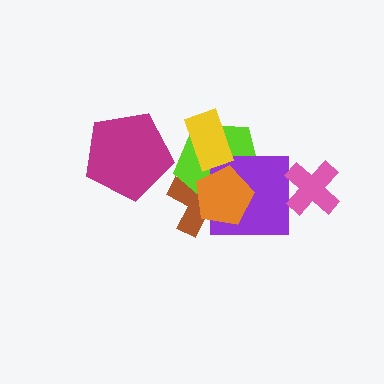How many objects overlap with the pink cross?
0 objects overlap with the pink cross.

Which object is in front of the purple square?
The orange pentagon is in front of the purple square.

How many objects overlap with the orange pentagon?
3 objects overlap with the orange pentagon.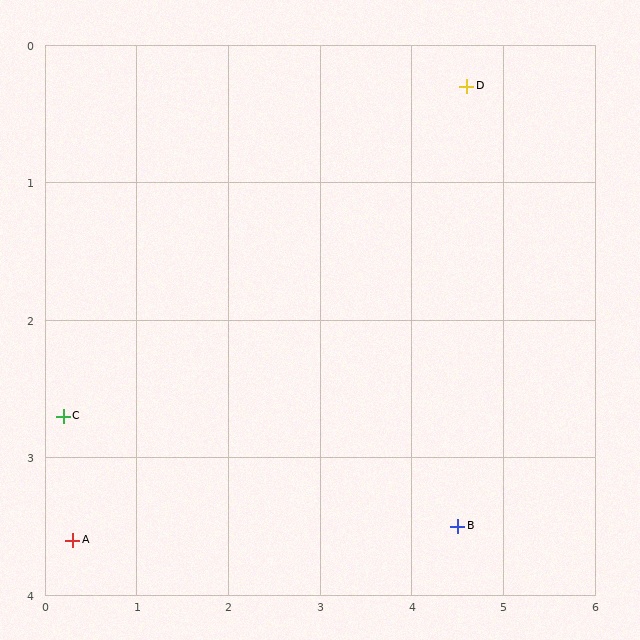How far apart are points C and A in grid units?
Points C and A are about 0.9 grid units apart.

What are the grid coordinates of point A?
Point A is at approximately (0.3, 3.6).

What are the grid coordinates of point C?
Point C is at approximately (0.2, 2.7).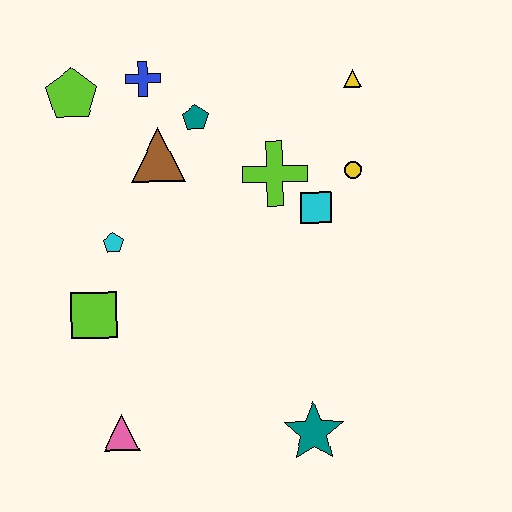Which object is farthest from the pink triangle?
The yellow triangle is farthest from the pink triangle.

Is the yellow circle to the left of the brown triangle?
No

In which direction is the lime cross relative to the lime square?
The lime cross is to the right of the lime square.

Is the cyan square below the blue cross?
Yes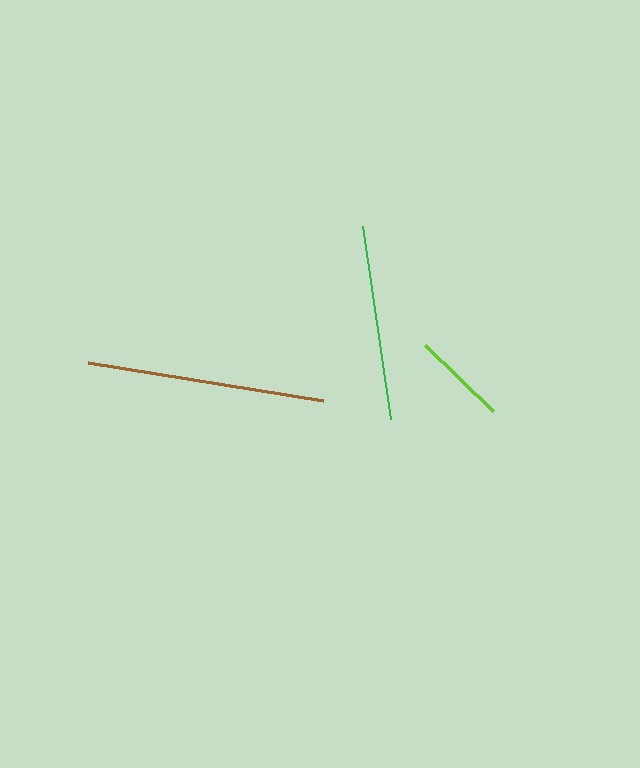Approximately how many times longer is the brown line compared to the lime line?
The brown line is approximately 2.5 times the length of the lime line.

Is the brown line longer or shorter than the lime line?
The brown line is longer than the lime line.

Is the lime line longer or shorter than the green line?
The green line is longer than the lime line.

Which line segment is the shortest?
The lime line is the shortest at approximately 95 pixels.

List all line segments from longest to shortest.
From longest to shortest: brown, green, lime.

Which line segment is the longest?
The brown line is the longest at approximately 239 pixels.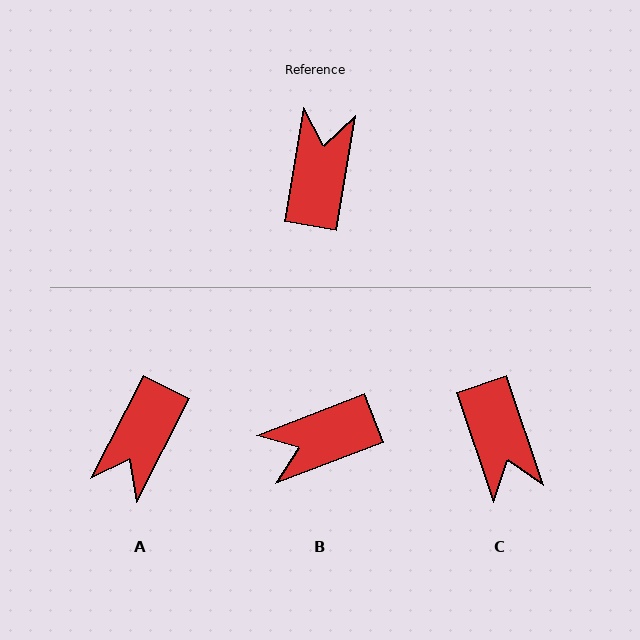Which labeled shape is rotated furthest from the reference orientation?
A, about 163 degrees away.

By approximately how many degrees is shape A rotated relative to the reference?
Approximately 163 degrees counter-clockwise.